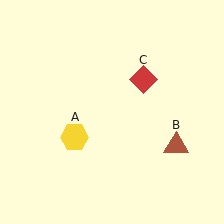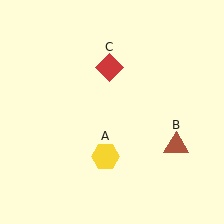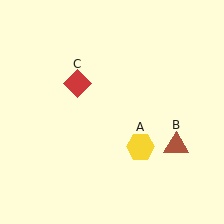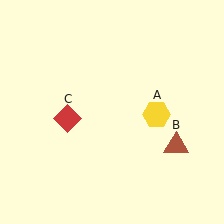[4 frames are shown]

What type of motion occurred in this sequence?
The yellow hexagon (object A), red diamond (object C) rotated counterclockwise around the center of the scene.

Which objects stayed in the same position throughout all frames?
Brown triangle (object B) remained stationary.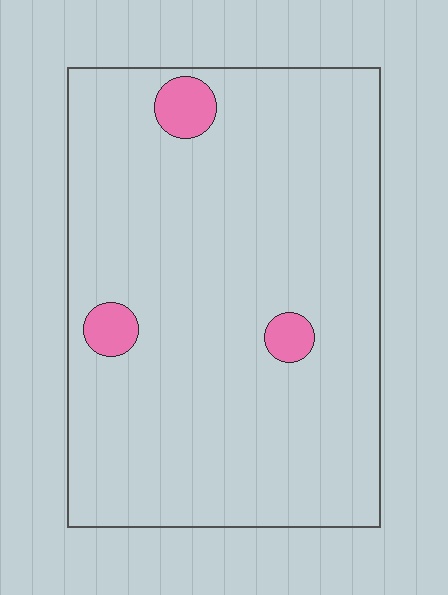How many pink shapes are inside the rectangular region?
3.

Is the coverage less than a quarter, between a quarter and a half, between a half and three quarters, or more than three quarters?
Less than a quarter.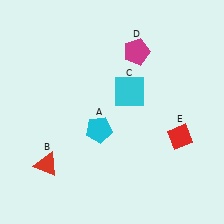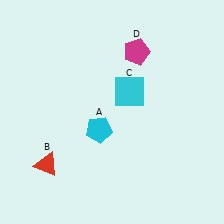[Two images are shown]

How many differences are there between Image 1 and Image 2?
There is 1 difference between the two images.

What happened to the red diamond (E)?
The red diamond (E) was removed in Image 2. It was in the bottom-right area of Image 1.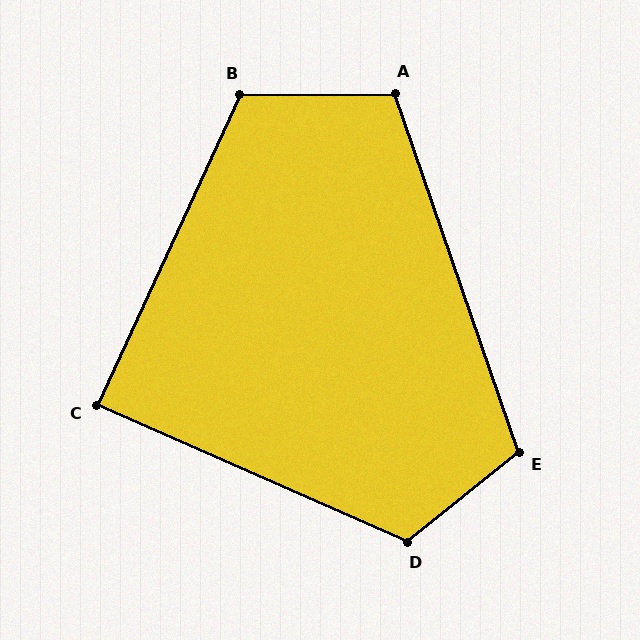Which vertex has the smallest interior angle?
C, at approximately 89 degrees.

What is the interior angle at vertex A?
Approximately 108 degrees (obtuse).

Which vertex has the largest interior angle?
D, at approximately 117 degrees.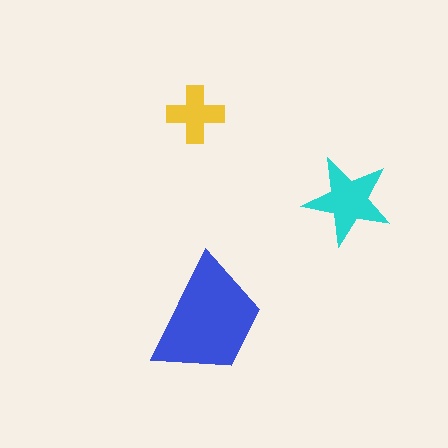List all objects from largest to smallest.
The blue trapezoid, the cyan star, the yellow cross.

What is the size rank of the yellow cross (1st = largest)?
3rd.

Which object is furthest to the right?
The cyan star is rightmost.